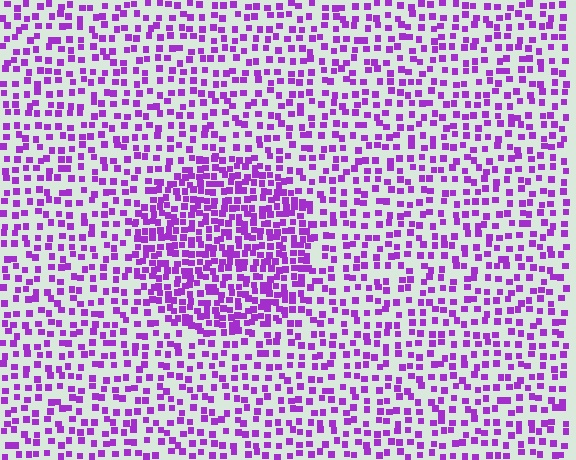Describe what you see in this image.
The image contains small purple elements arranged at two different densities. A circle-shaped region is visible where the elements are more densely packed than the surrounding area.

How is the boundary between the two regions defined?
The boundary is defined by a change in element density (approximately 2.0x ratio). All elements are the same color, size, and shape.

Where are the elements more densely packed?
The elements are more densely packed inside the circle boundary.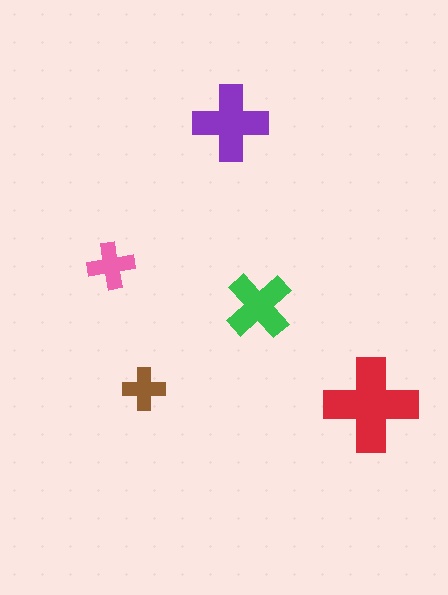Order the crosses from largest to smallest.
the red one, the purple one, the green one, the pink one, the brown one.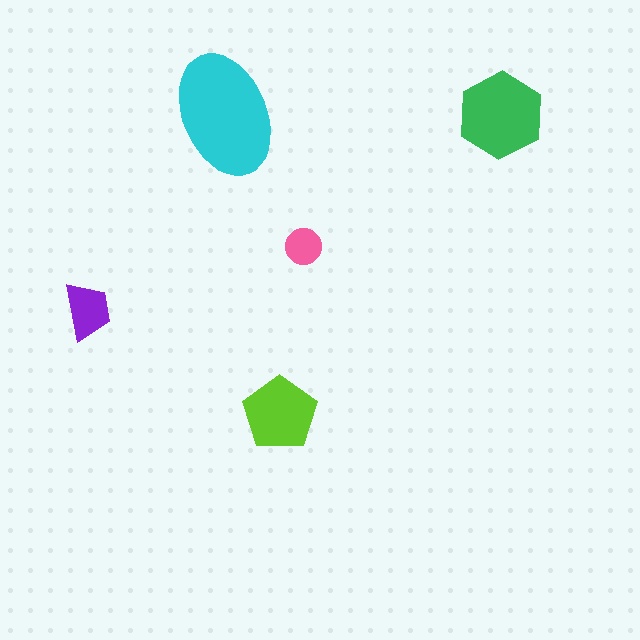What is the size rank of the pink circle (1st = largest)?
5th.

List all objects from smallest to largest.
The pink circle, the purple trapezoid, the lime pentagon, the green hexagon, the cyan ellipse.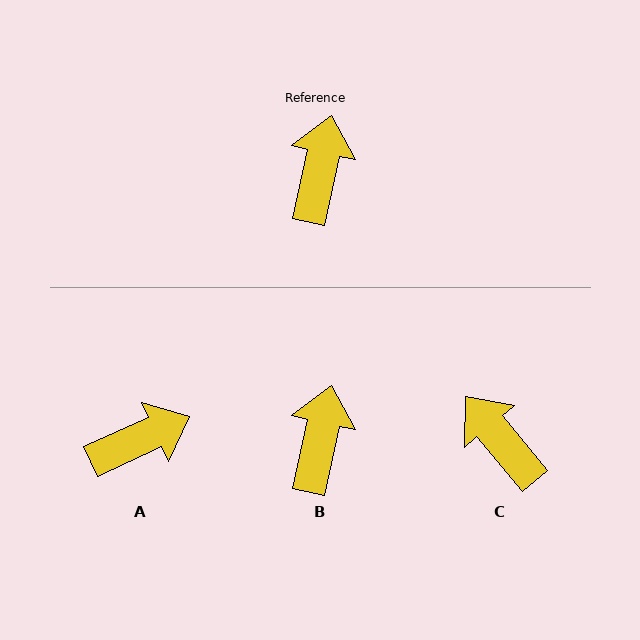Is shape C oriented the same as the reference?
No, it is off by about 52 degrees.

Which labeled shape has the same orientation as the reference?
B.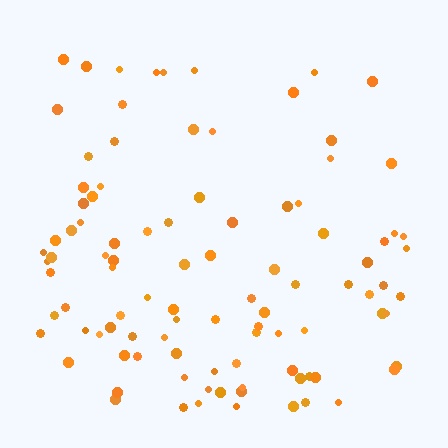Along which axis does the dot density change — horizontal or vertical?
Vertical.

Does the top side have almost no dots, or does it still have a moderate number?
Still a moderate number, just noticeably fewer than the bottom.